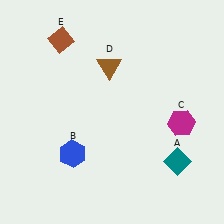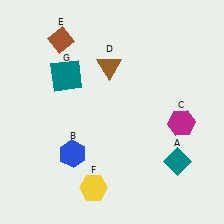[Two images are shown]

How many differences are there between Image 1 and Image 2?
There are 2 differences between the two images.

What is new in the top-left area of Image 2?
A teal square (G) was added in the top-left area of Image 2.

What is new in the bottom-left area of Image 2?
A yellow hexagon (F) was added in the bottom-left area of Image 2.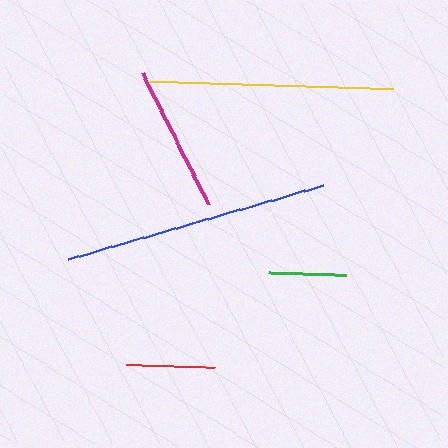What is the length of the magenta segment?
The magenta segment is approximately 147 pixels long.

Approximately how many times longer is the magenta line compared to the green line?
The magenta line is approximately 1.9 times the length of the green line.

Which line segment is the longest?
The blue line is the longest at approximately 265 pixels.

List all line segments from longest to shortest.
From longest to shortest: blue, yellow, magenta, red, green.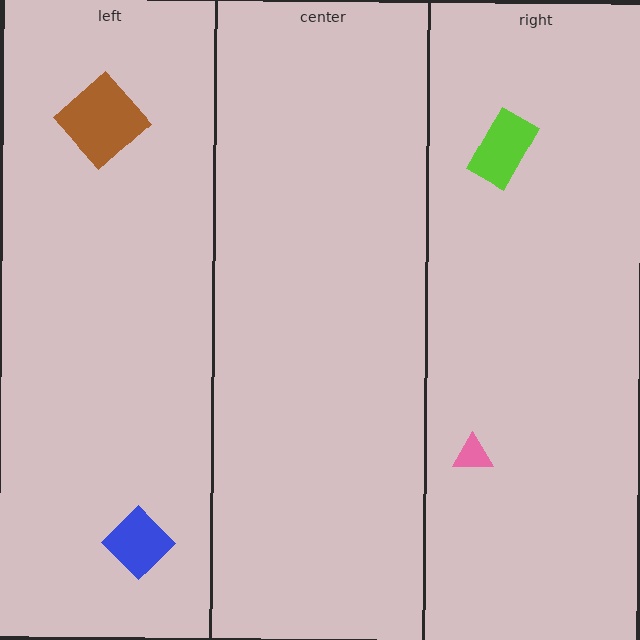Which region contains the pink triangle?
The right region.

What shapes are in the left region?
The blue diamond, the brown diamond.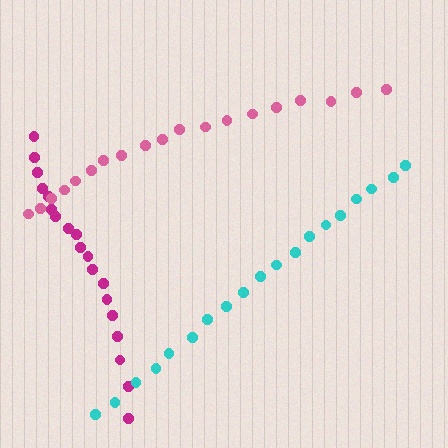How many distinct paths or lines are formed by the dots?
There are 3 distinct paths.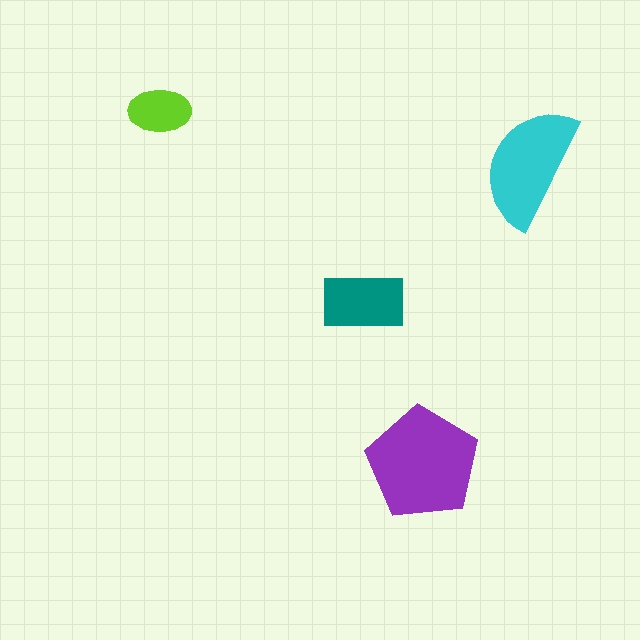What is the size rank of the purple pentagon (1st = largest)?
1st.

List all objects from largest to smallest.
The purple pentagon, the cyan semicircle, the teal rectangle, the lime ellipse.